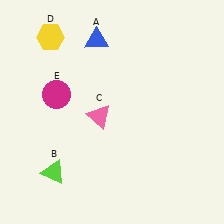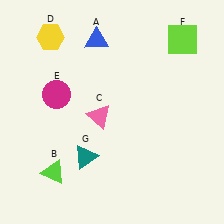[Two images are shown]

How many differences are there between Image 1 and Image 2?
There are 2 differences between the two images.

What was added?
A lime square (F), a teal triangle (G) were added in Image 2.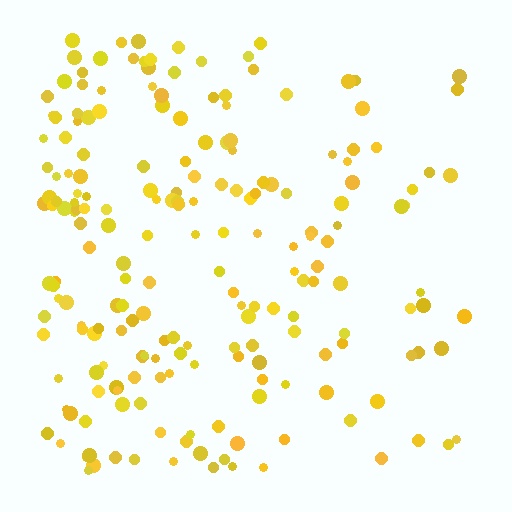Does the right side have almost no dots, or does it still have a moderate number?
Still a moderate number, just noticeably fewer than the left.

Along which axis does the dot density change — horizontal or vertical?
Horizontal.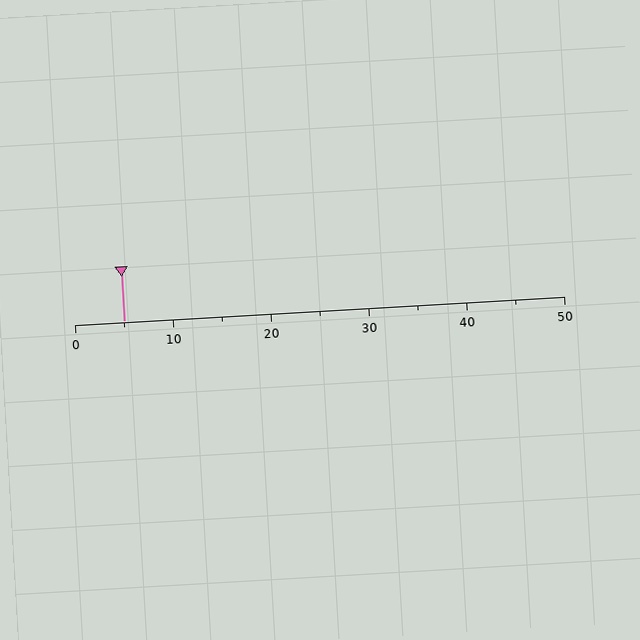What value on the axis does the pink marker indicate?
The marker indicates approximately 5.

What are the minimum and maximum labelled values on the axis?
The axis runs from 0 to 50.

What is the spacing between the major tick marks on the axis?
The major ticks are spaced 10 apart.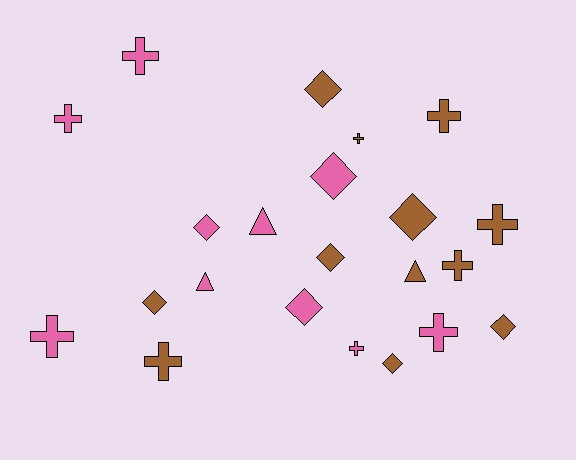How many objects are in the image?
There are 22 objects.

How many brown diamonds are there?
There are 6 brown diamonds.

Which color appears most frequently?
Brown, with 12 objects.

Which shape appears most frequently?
Cross, with 10 objects.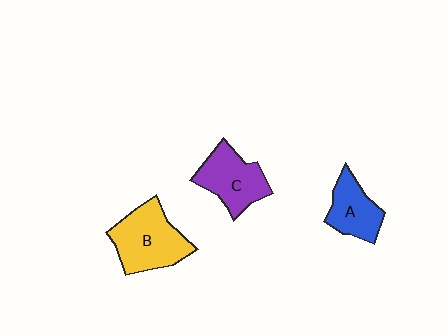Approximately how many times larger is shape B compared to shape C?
Approximately 1.2 times.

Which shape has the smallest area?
Shape A (blue).